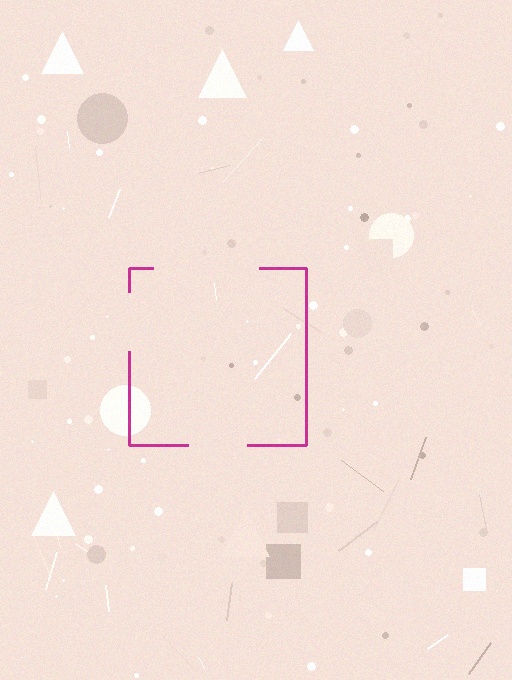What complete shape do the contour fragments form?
The contour fragments form a square.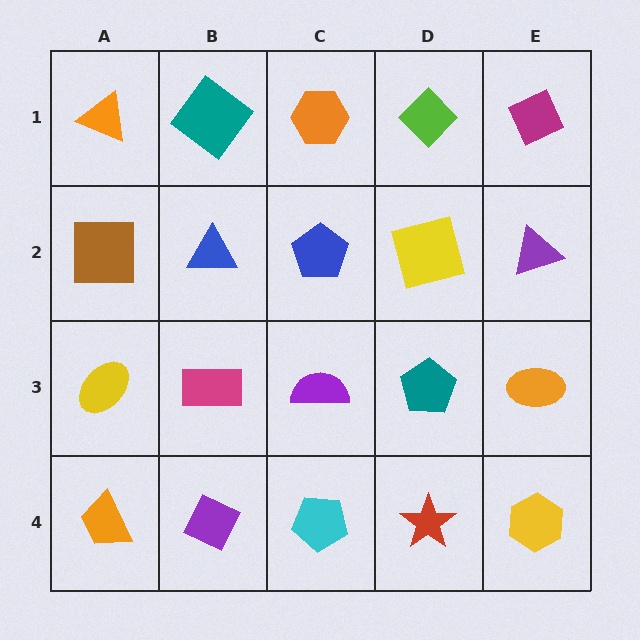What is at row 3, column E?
An orange ellipse.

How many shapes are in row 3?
5 shapes.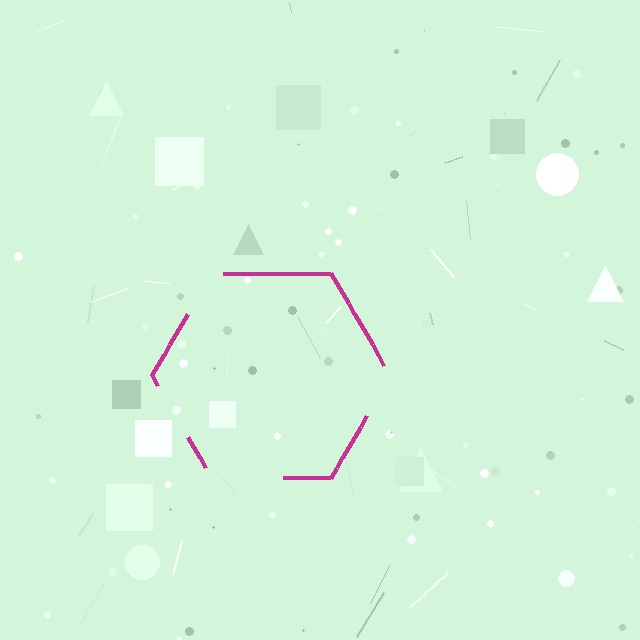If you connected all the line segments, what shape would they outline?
They would outline a hexagon.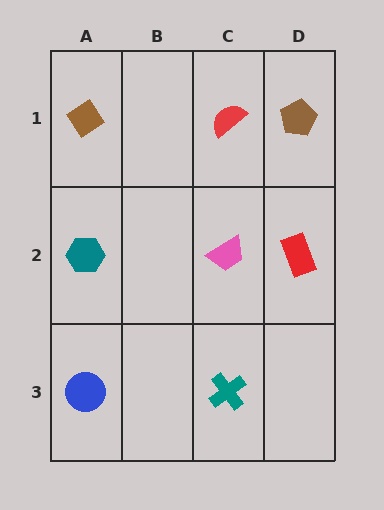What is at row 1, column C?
A red semicircle.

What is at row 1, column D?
A brown pentagon.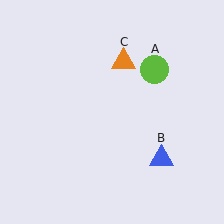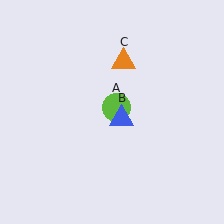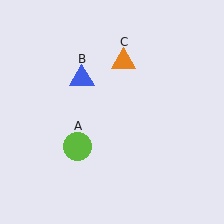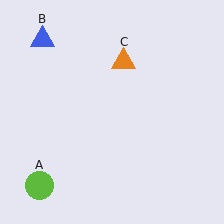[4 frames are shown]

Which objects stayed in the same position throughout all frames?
Orange triangle (object C) remained stationary.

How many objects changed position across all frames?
2 objects changed position: lime circle (object A), blue triangle (object B).